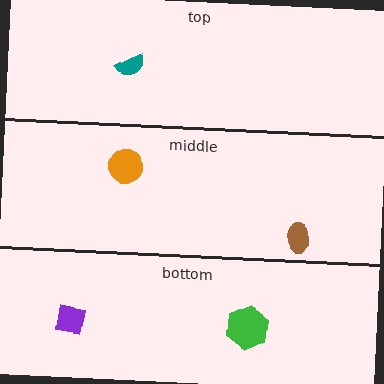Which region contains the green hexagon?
The bottom region.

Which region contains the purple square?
The bottom region.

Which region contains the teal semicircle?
The top region.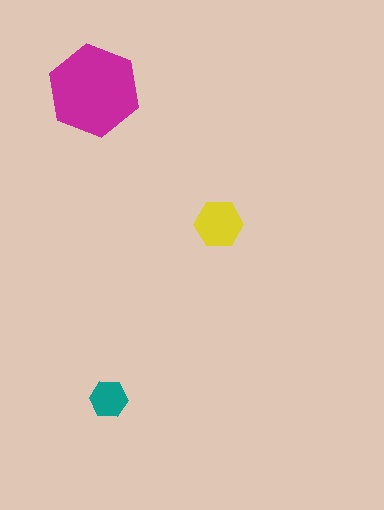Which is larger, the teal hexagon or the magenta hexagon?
The magenta one.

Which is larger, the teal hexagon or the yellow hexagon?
The yellow one.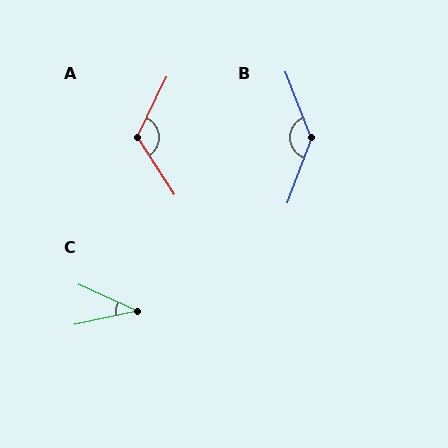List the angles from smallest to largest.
C (37°), A (121°), B (138°).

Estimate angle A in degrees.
Approximately 121 degrees.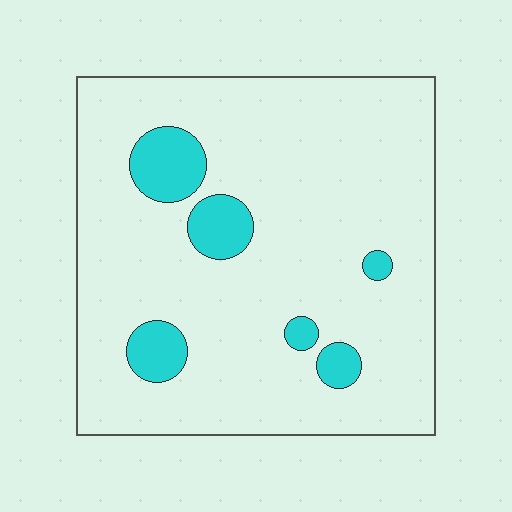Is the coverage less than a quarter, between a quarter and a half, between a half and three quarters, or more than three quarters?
Less than a quarter.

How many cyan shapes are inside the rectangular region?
6.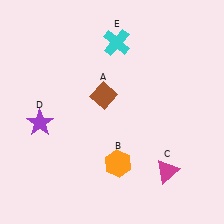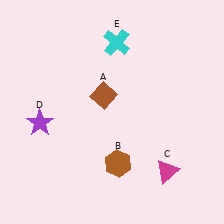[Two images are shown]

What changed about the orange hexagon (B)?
In Image 1, B is orange. In Image 2, it changed to brown.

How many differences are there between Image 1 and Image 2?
There is 1 difference between the two images.